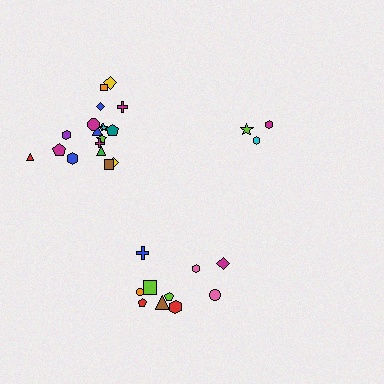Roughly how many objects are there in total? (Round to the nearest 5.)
Roughly 30 objects in total.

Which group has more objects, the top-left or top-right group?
The top-left group.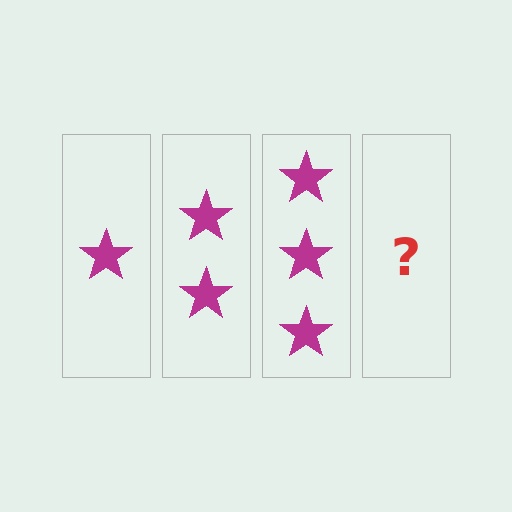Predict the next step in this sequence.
The next step is 4 stars.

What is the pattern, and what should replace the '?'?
The pattern is that each step adds one more star. The '?' should be 4 stars.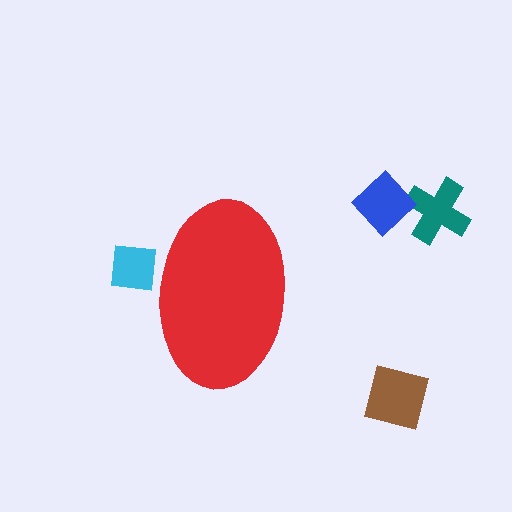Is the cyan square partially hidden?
Yes, the cyan square is partially hidden behind the red ellipse.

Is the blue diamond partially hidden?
No, the blue diamond is fully visible.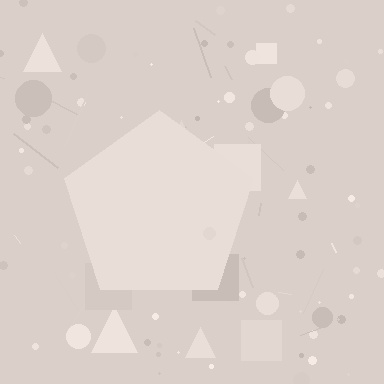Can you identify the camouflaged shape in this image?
The camouflaged shape is a pentagon.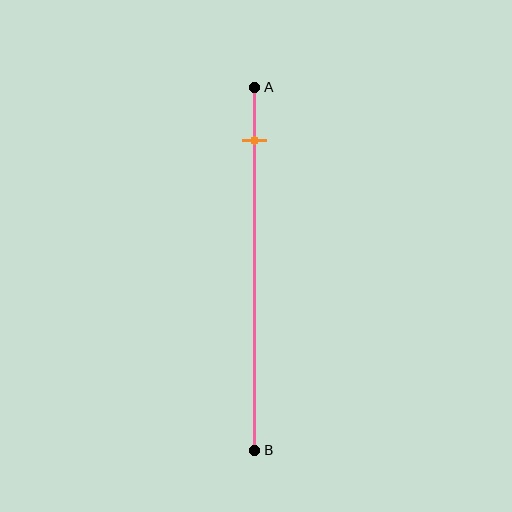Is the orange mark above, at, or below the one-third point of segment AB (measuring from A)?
The orange mark is above the one-third point of segment AB.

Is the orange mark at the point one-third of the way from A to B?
No, the mark is at about 15% from A, not at the 33% one-third point.